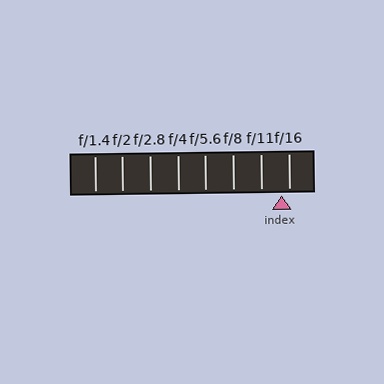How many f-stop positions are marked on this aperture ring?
There are 8 f-stop positions marked.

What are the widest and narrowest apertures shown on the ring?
The widest aperture shown is f/1.4 and the narrowest is f/16.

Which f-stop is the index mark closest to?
The index mark is closest to f/16.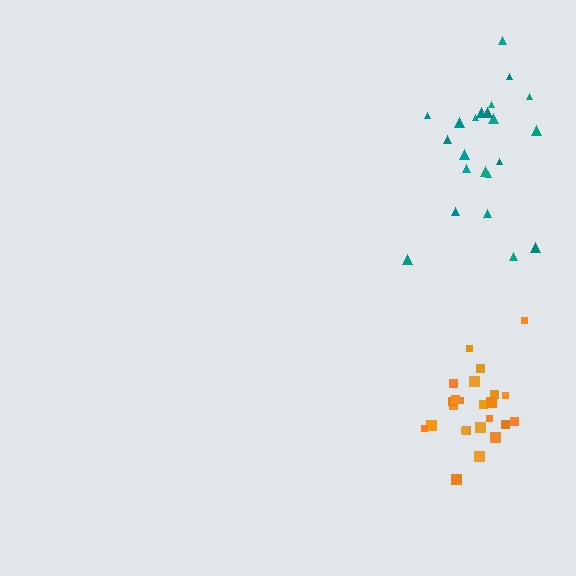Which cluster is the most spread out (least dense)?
Teal.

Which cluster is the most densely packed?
Orange.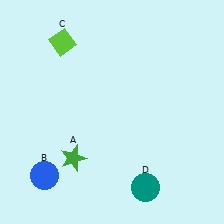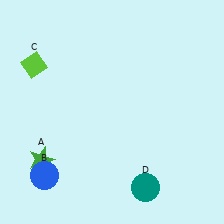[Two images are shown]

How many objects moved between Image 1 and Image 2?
2 objects moved between the two images.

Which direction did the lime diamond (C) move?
The lime diamond (C) moved left.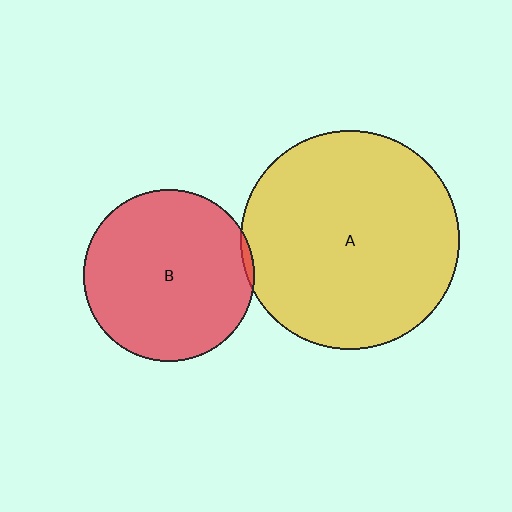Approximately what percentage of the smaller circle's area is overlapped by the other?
Approximately 5%.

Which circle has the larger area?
Circle A (yellow).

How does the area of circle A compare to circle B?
Approximately 1.6 times.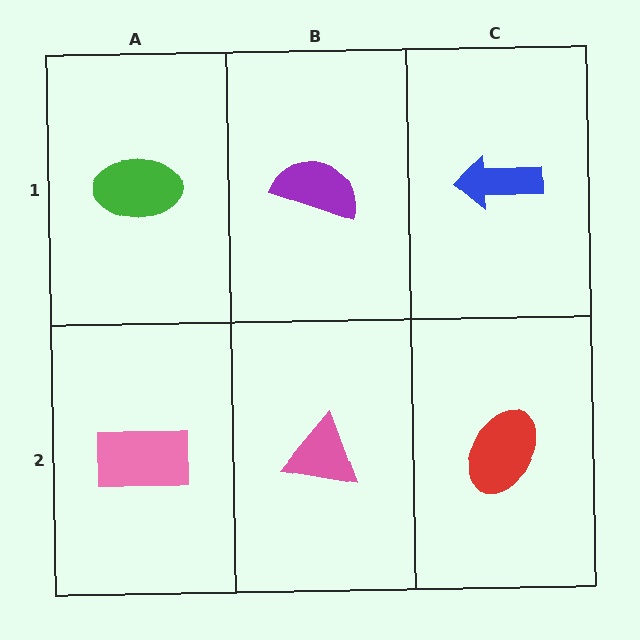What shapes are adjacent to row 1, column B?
A pink triangle (row 2, column B), a green ellipse (row 1, column A), a blue arrow (row 1, column C).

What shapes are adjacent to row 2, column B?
A purple semicircle (row 1, column B), a pink rectangle (row 2, column A), a red ellipse (row 2, column C).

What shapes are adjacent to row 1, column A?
A pink rectangle (row 2, column A), a purple semicircle (row 1, column B).